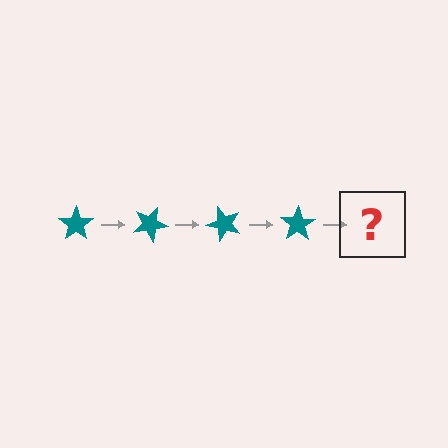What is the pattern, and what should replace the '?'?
The pattern is that the star rotates 25 degrees each step. The '?' should be a teal star rotated 100 degrees.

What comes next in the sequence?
The next element should be a teal star rotated 100 degrees.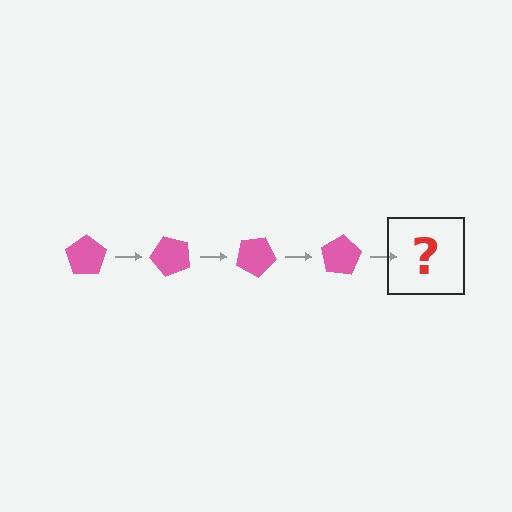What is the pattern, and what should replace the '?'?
The pattern is that the pentagon rotates 50 degrees each step. The '?' should be a pink pentagon rotated 200 degrees.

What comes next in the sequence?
The next element should be a pink pentagon rotated 200 degrees.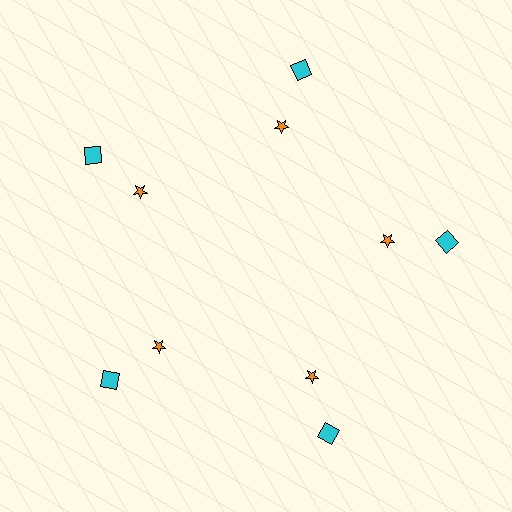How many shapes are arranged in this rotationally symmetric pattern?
There are 10 shapes, arranged in 5 groups of 2.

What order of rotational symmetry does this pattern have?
This pattern has 5-fold rotational symmetry.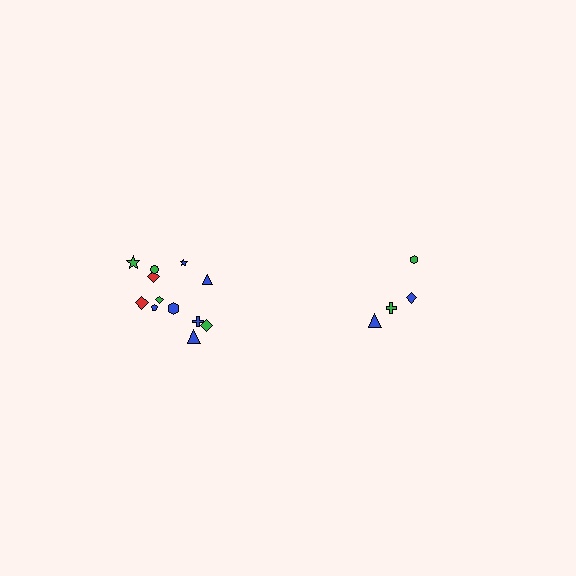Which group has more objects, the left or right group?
The left group.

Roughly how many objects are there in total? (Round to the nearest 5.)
Roughly 15 objects in total.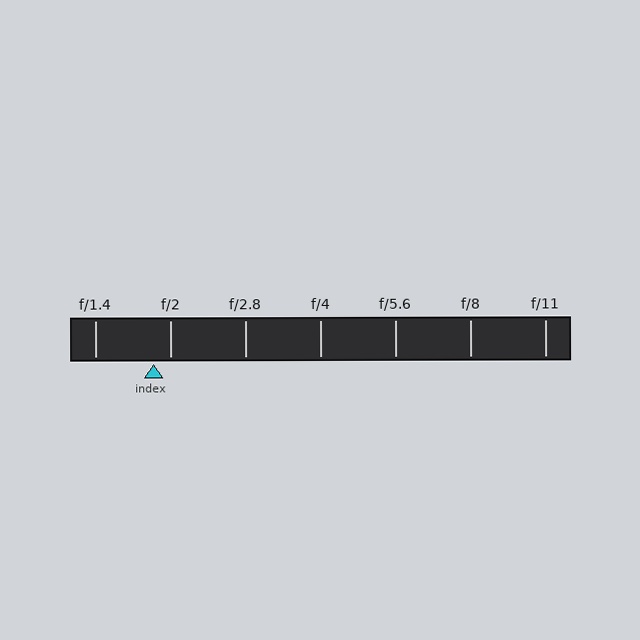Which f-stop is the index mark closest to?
The index mark is closest to f/2.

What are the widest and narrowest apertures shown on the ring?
The widest aperture shown is f/1.4 and the narrowest is f/11.